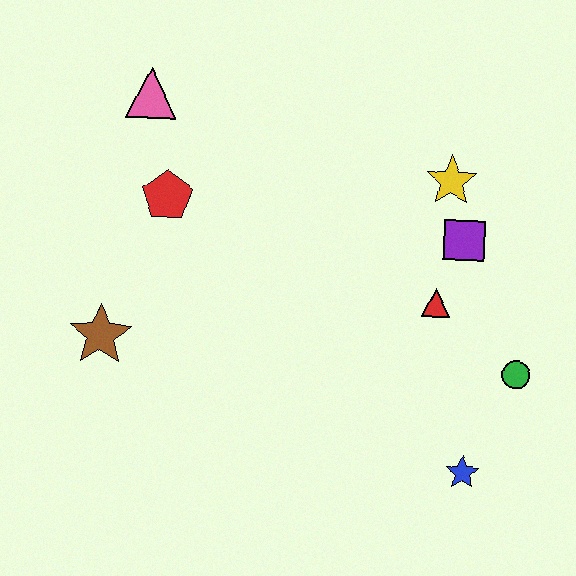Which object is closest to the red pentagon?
The pink triangle is closest to the red pentagon.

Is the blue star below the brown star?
Yes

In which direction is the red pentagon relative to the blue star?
The red pentagon is to the left of the blue star.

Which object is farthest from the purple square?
The brown star is farthest from the purple square.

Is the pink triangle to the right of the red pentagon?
No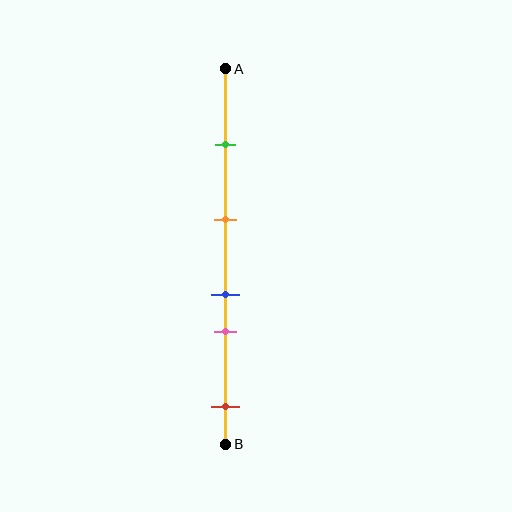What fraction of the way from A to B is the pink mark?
The pink mark is approximately 70% (0.7) of the way from A to B.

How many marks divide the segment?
There are 5 marks dividing the segment.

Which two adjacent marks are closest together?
The blue and pink marks are the closest adjacent pair.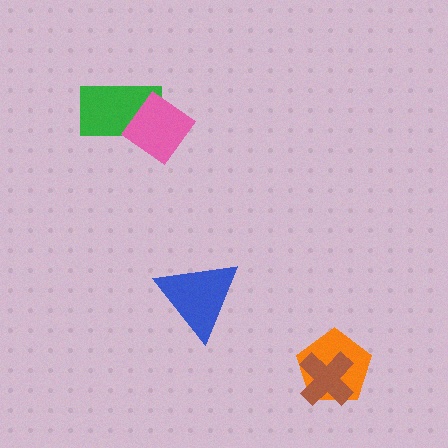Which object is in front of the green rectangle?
The pink diamond is in front of the green rectangle.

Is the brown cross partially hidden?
No, no other shape covers it.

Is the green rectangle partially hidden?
Yes, it is partially covered by another shape.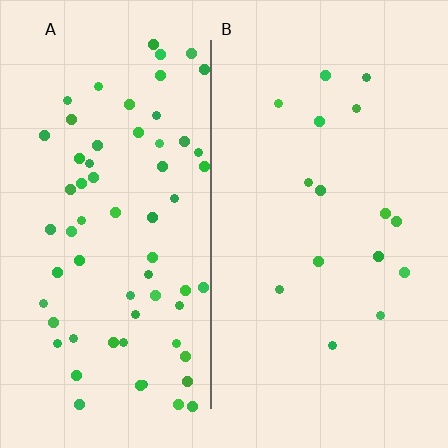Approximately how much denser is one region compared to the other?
Approximately 4.2× — region A over region B.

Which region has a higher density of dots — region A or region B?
A (the left).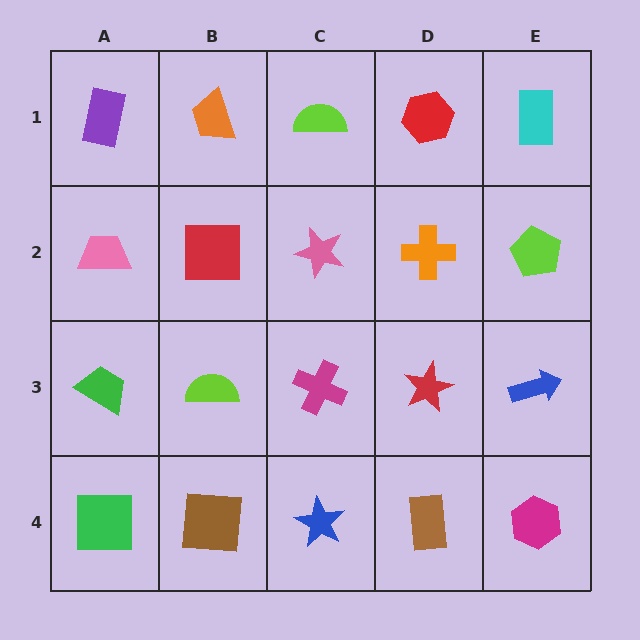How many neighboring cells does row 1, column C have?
3.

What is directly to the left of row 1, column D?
A lime semicircle.